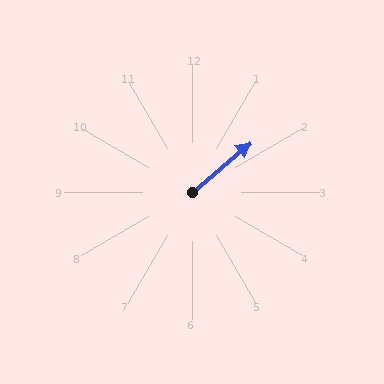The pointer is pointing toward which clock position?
Roughly 2 o'clock.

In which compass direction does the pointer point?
Northeast.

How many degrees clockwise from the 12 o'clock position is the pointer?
Approximately 50 degrees.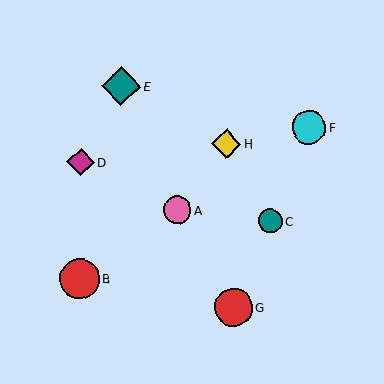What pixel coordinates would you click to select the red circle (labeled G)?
Click at (234, 307) to select the red circle G.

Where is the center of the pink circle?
The center of the pink circle is at (177, 210).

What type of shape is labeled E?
Shape E is a teal diamond.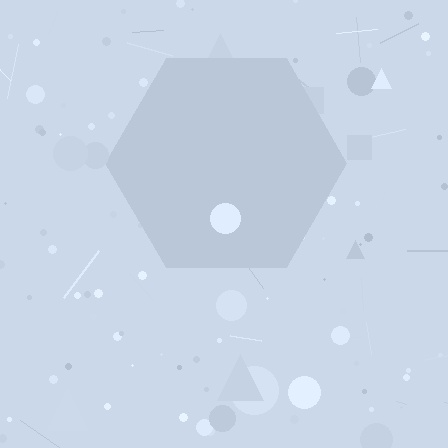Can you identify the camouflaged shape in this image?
The camouflaged shape is a hexagon.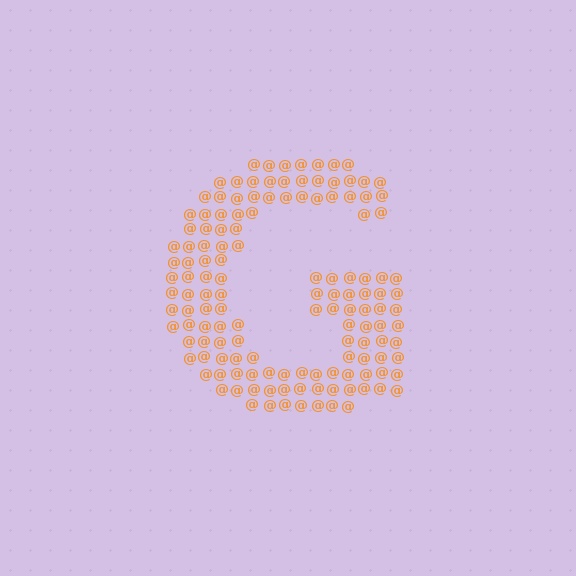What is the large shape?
The large shape is the letter G.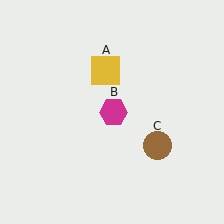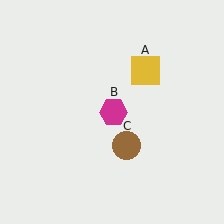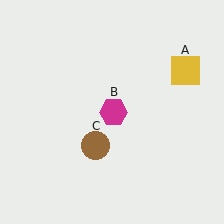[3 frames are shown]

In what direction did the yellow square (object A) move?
The yellow square (object A) moved right.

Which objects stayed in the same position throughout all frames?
Magenta hexagon (object B) remained stationary.